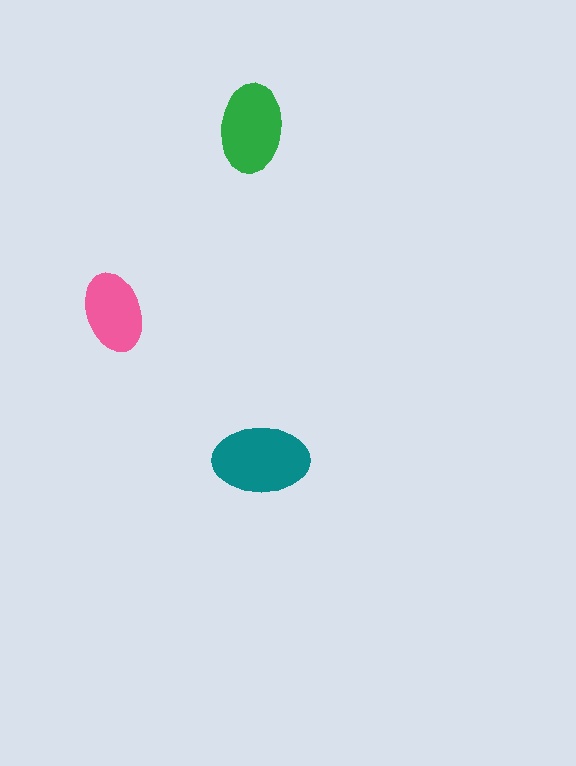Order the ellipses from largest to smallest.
the teal one, the green one, the pink one.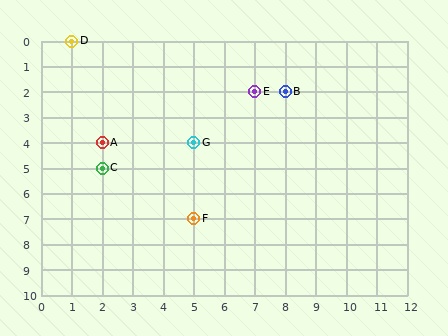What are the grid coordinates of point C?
Point C is at grid coordinates (2, 5).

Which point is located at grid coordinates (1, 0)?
Point D is at (1, 0).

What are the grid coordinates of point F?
Point F is at grid coordinates (5, 7).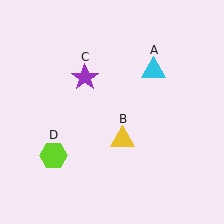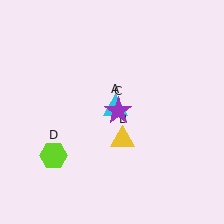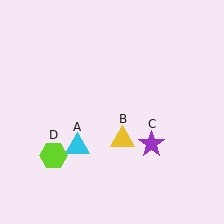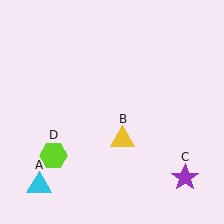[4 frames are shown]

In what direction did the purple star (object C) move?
The purple star (object C) moved down and to the right.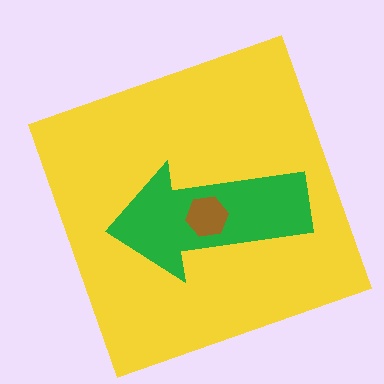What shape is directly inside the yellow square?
The green arrow.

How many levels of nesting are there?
3.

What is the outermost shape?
The yellow square.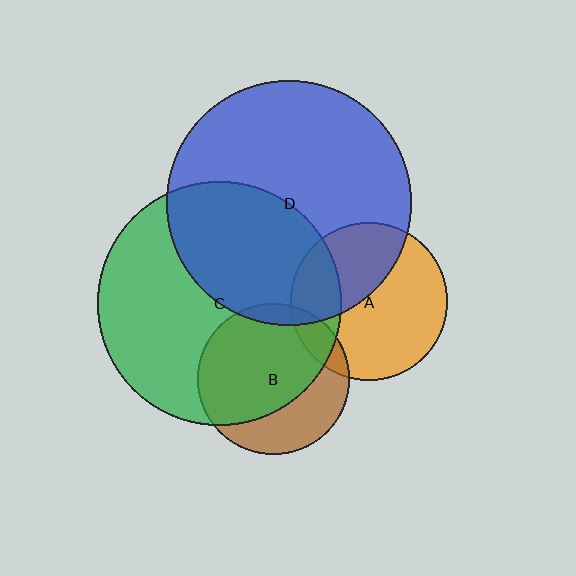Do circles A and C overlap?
Yes.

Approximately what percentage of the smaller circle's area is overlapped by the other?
Approximately 25%.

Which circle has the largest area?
Circle D (blue).